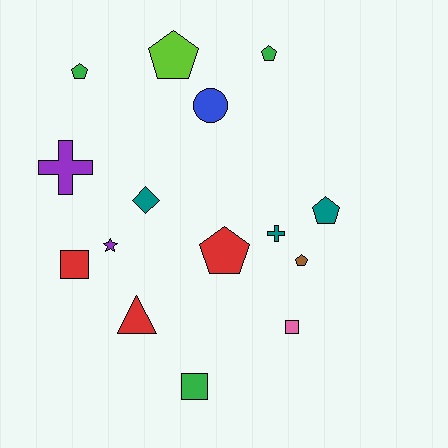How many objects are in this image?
There are 15 objects.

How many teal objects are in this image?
There are 3 teal objects.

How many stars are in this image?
There is 1 star.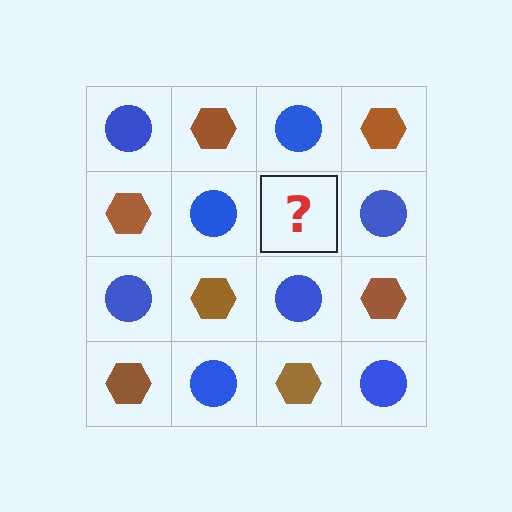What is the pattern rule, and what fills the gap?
The rule is that it alternates blue circle and brown hexagon in a checkerboard pattern. The gap should be filled with a brown hexagon.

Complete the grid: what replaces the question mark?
The question mark should be replaced with a brown hexagon.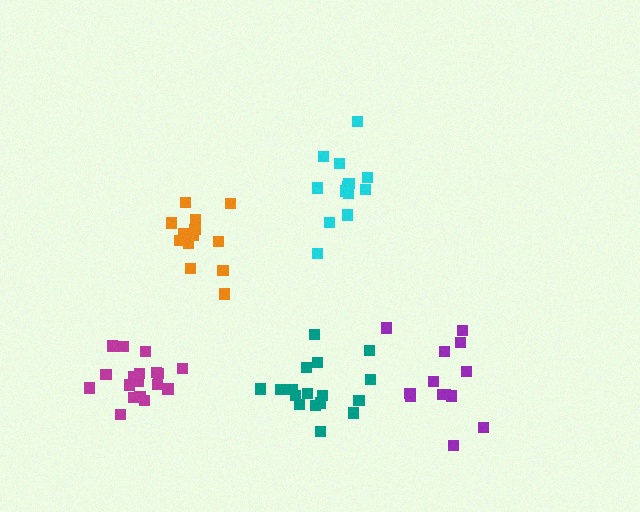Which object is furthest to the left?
The magenta cluster is leftmost.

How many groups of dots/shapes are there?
There are 5 groups.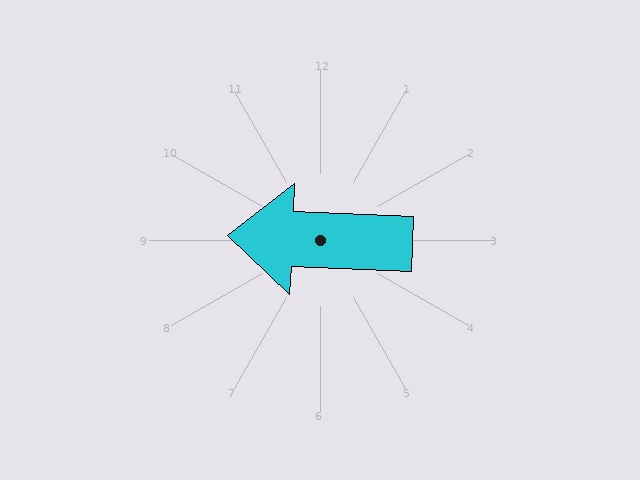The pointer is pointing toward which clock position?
Roughly 9 o'clock.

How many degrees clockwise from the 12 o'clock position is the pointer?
Approximately 273 degrees.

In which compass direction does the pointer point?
West.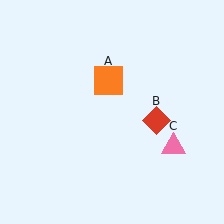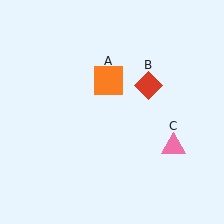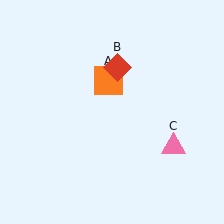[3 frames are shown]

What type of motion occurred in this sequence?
The red diamond (object B) rotated counterclockwise around the center of the scene.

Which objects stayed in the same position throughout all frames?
Orange square (object A) and pink triangle (object C) remained stationary.